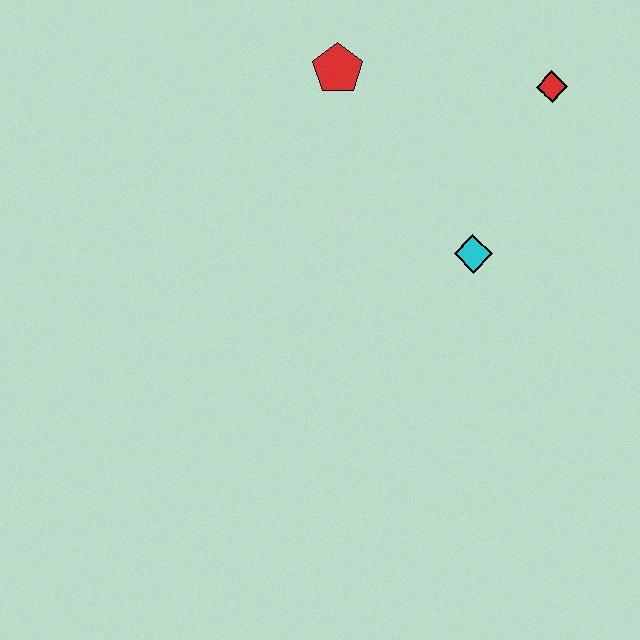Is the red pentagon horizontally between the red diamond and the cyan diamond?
No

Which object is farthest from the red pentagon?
The cyan diamond is farthest from the red pentagon.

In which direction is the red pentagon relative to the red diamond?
The red pentagon is to the left of the red diamond.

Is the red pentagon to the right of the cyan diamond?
No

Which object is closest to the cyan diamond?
The red diamond is closest to the cyan diamond.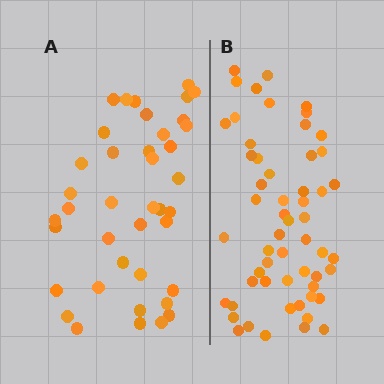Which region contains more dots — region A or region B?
Region B (the right region) has more dots.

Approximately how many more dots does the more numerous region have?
Region B has approximately 15 more dots than region A.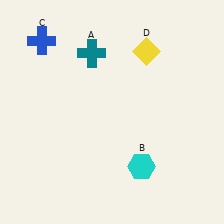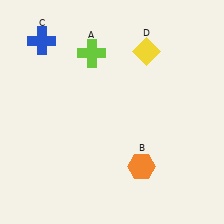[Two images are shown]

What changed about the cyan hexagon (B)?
In Image 1, B is cyan. In Image 2, it changed to orange.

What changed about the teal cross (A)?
In Image 1, A is teal. In Image 2, it changed to lime.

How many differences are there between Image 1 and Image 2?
There are 2 differences between the two images.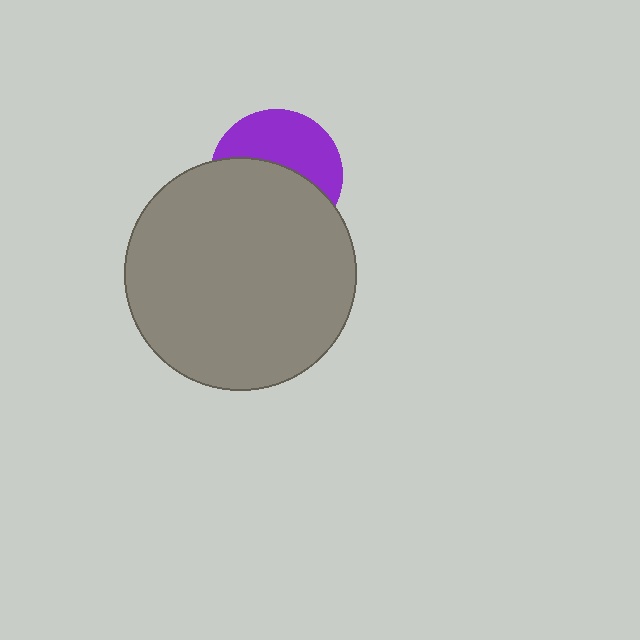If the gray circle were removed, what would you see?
You would see the complete purple circle.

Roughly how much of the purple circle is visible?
A small part of it is visible (roughly 45%).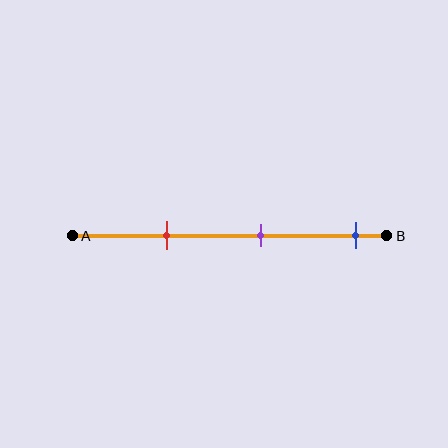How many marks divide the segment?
There are 3 marks dividing the segment.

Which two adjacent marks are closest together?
The red and purple marks are the closest adjacent pair.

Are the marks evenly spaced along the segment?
Yes, the marks are approximately evenly spaced.